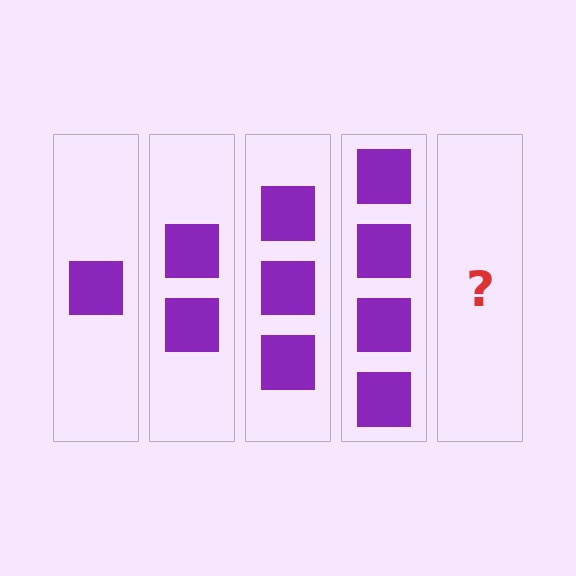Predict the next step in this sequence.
The next step is 5 squares.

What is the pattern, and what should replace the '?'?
The pattern is that each step adds one more square. The '?' should be 5 squares.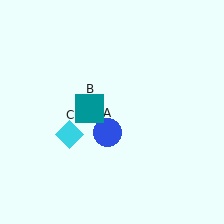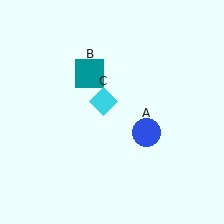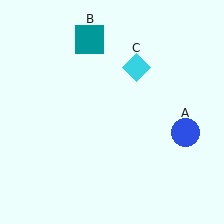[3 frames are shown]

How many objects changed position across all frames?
3 objects changed position: blue circle (object A), teal square (object B), cyan diamond (object C).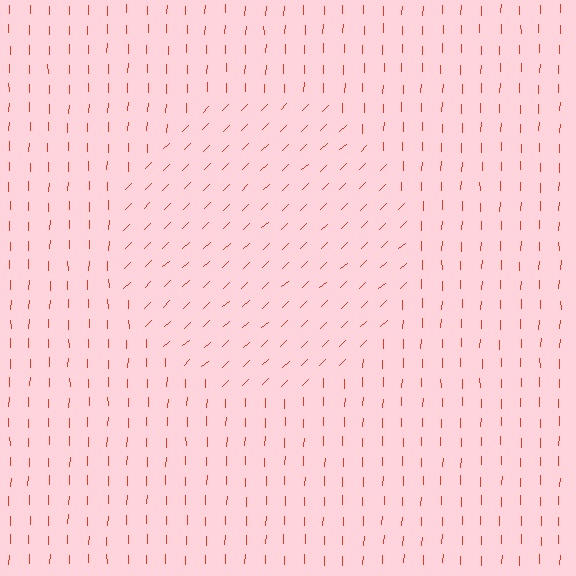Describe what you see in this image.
The image is filled with small red line segments. A circle region in the image has lines oriented differently from the surrounding lines, creating a visible texture boundary.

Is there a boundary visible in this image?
Yes, there is a texture boundary formed by a change in line orientation.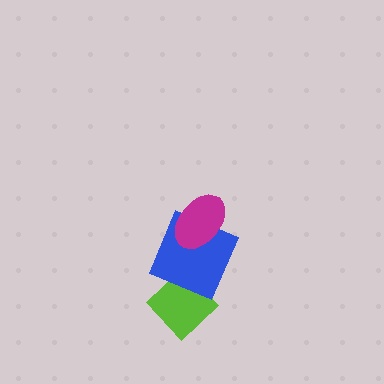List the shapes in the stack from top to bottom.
From top to bottom: the magenta ellipse, the blue square, the lime diamond.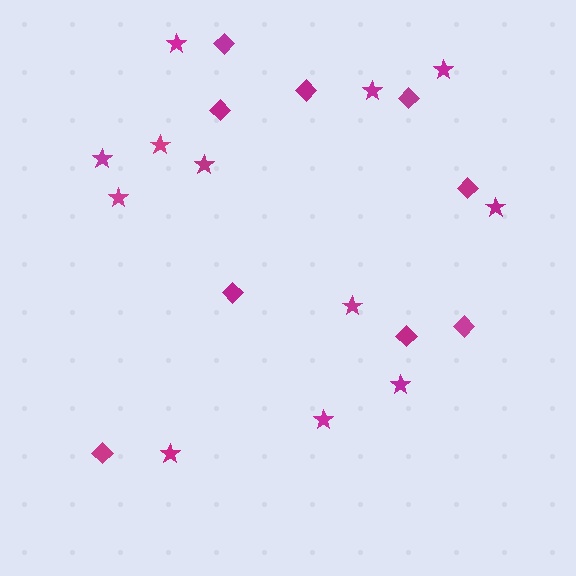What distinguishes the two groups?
There are 2 groups: one group of diamonds (9) and one group of stars (12).